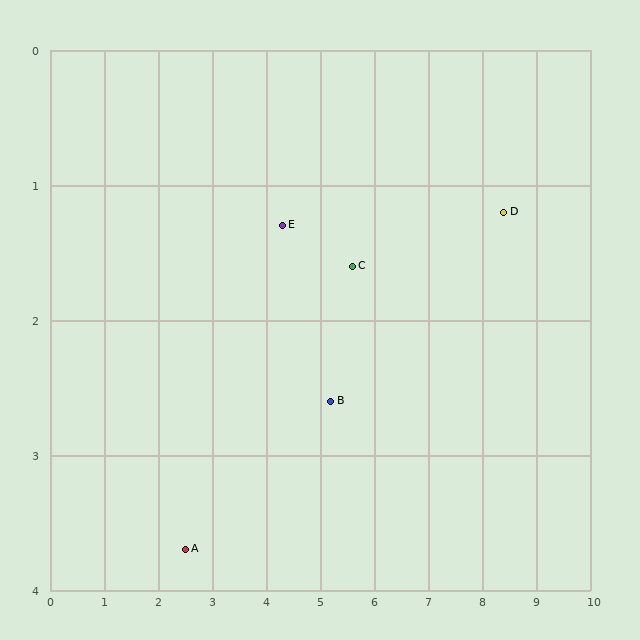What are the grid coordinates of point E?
Point E is at approximately (4.3, 1.3).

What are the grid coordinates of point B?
Point B is at approximately (5.2, 2.6).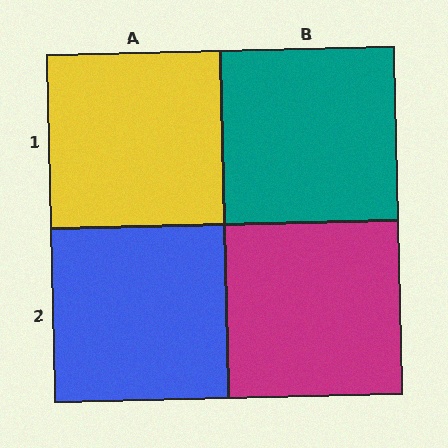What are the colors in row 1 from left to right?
Yellow, teal.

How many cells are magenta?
1 cell is magenta.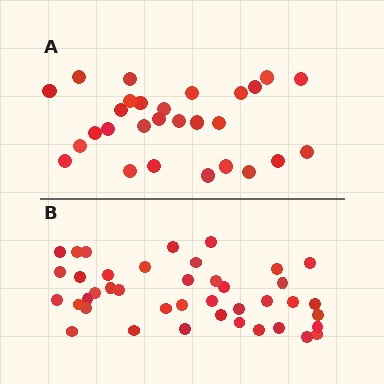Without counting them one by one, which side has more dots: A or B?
Region B (the bottom region) has more dots.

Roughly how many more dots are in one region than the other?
Region B has approximately 15 more dots than region A.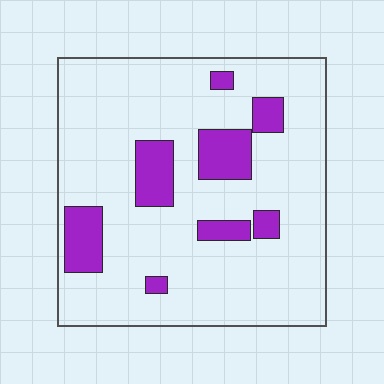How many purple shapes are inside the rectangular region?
8.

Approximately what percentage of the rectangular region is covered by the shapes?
Approximately 15%.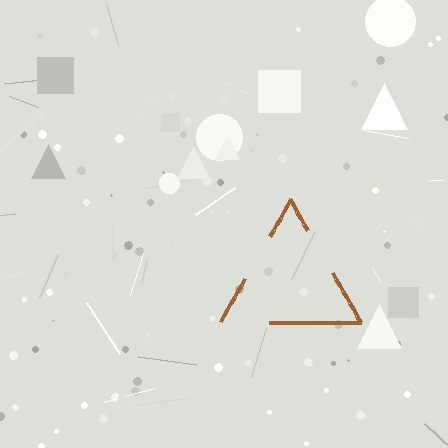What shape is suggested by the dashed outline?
The dashed outline suggests a triangle.